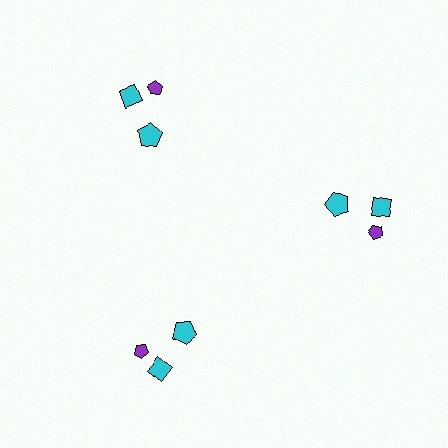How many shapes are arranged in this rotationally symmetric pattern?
There are 9 shapes, arranged in 3 groups of 3.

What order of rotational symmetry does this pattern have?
This pattern has 3-fold rotational symmetry.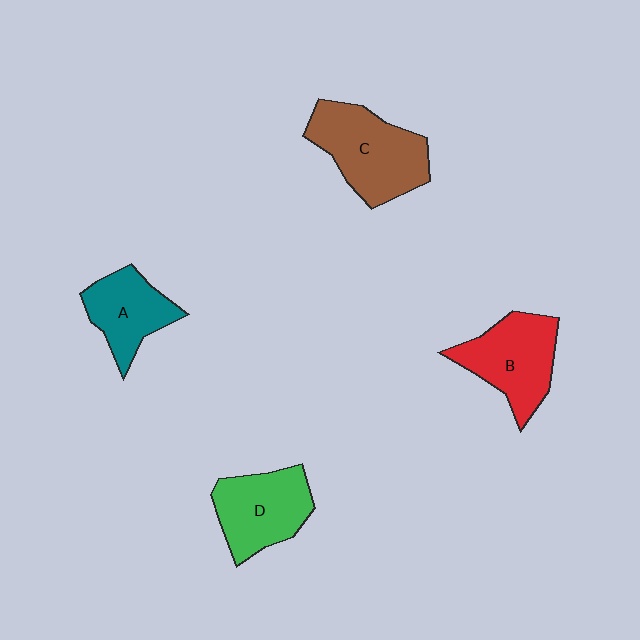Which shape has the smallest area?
Shape A (teal).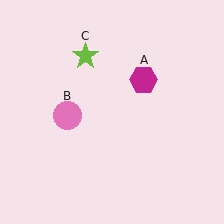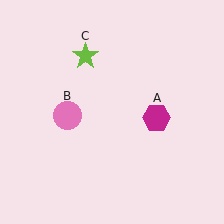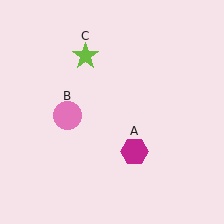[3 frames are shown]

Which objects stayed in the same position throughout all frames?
Pink circle (object B) and lime star (object C) remained stationary.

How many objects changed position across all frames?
1 object changed position: magenta hexagon (object A).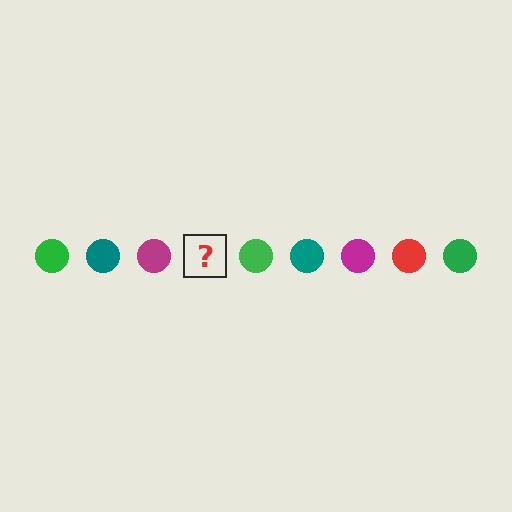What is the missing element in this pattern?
The missing element is a red circle.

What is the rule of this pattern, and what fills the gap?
The rule is that the pattern cycles through green, teal, magenta, red circles. The gap should be filled with a red circle.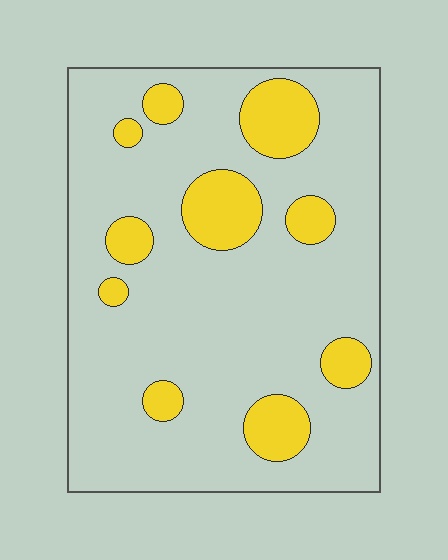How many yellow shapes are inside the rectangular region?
10.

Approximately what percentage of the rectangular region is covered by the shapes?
Approximately 20%.